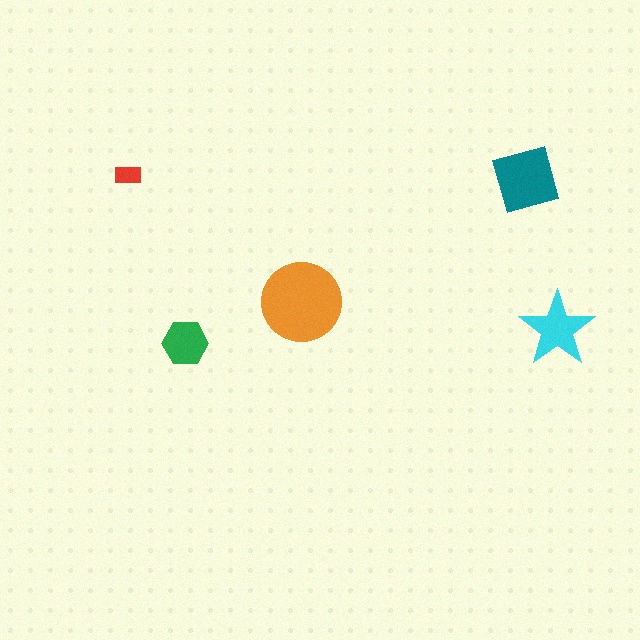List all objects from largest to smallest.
The orange circle, the teal square, the cyan star, the green hexagon, the red rectangle.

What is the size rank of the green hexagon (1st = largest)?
4th.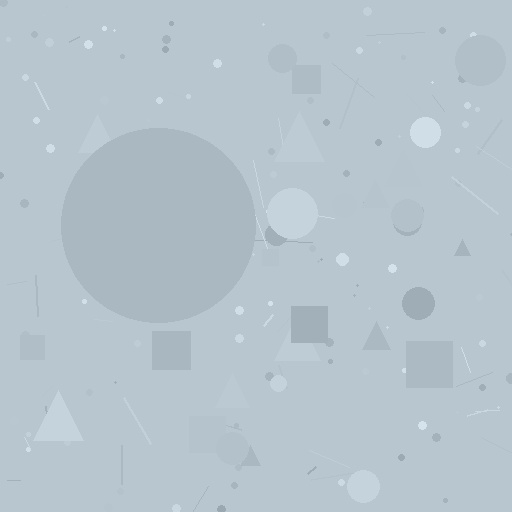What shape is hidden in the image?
A circle is hidden in the image.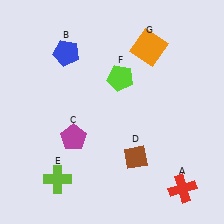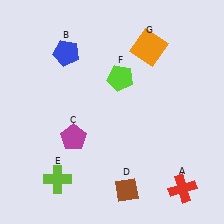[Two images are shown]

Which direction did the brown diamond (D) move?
The brown diamond (D) moved down.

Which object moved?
The brown diamond (D) moved down.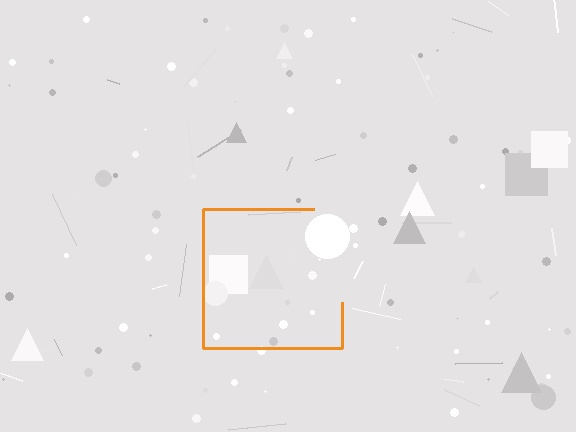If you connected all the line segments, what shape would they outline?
They would outline a square.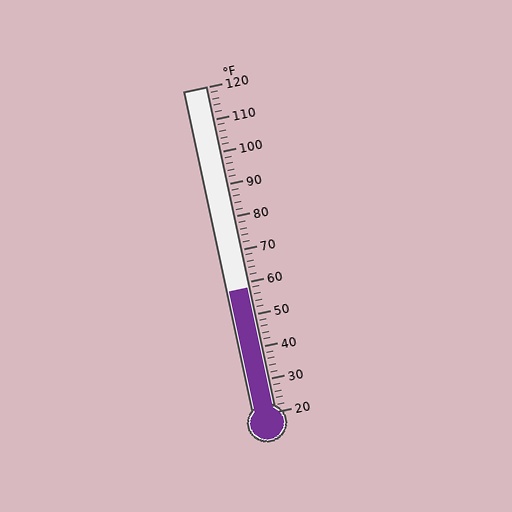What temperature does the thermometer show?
The thermometer shows approximately 58°F.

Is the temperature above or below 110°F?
The temperature is below 110°F.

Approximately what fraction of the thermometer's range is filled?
The thermometer is filled to approximately 40% of its range.